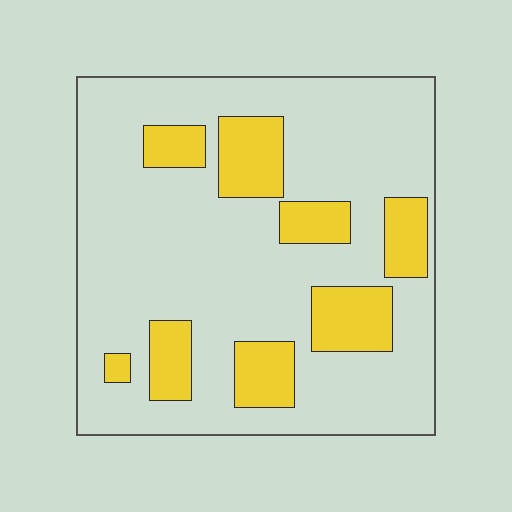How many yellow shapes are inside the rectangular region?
8.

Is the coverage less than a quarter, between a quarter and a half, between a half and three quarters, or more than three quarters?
Less than a quarter.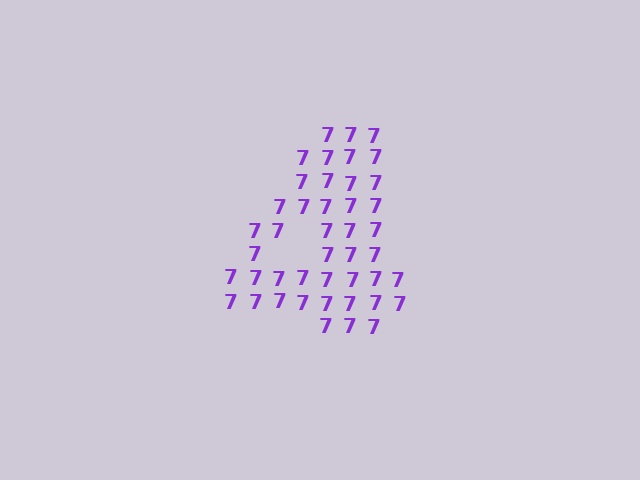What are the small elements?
The small elements are digit 7's.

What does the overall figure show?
The overall figure shows the digit 4.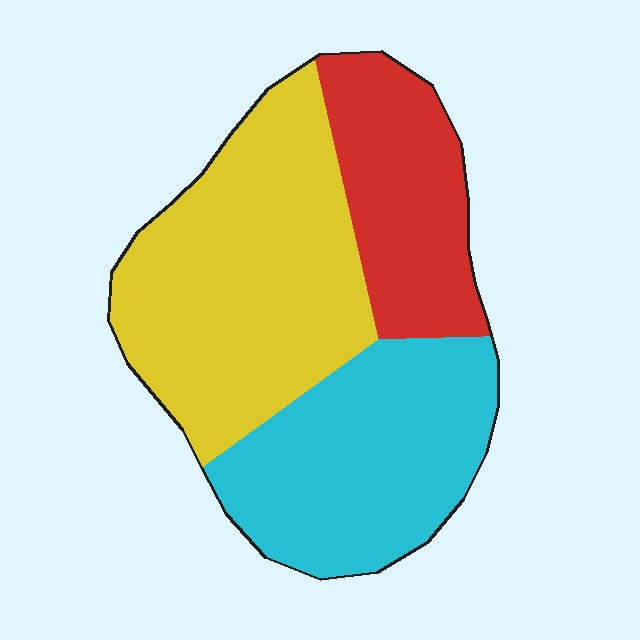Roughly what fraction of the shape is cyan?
Cyan covers 33% of the shape.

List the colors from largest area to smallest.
From largest to smallest: yellow, cyan, red.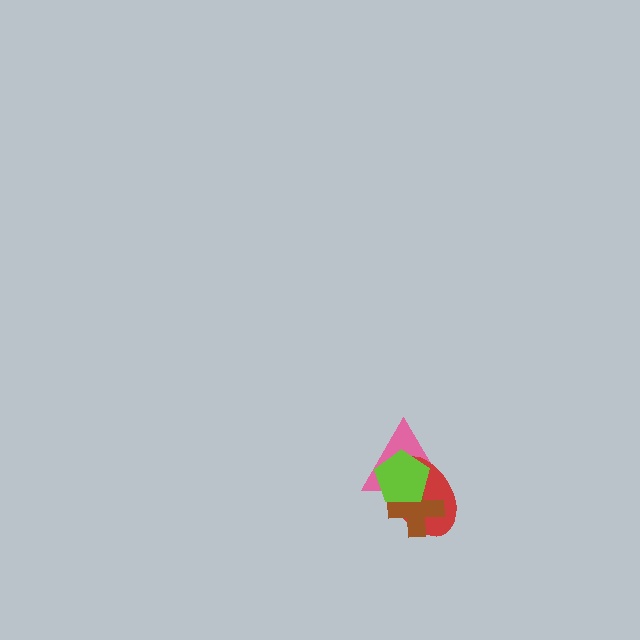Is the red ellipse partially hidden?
Yes, it is partially covered by another shape.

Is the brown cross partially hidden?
Yes, it is partially covered by another shape.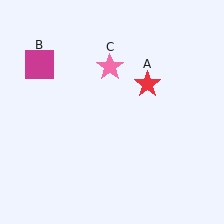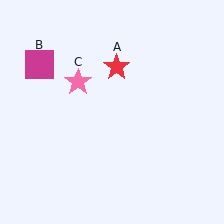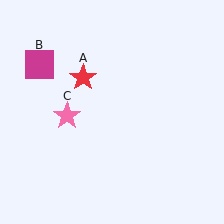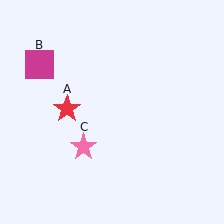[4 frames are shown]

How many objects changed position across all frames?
2 objects changed position: red star (object A), pink star (object C).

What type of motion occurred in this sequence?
The red star (object A), pink star (object C) rotated counterclockwise around the center of the scene.